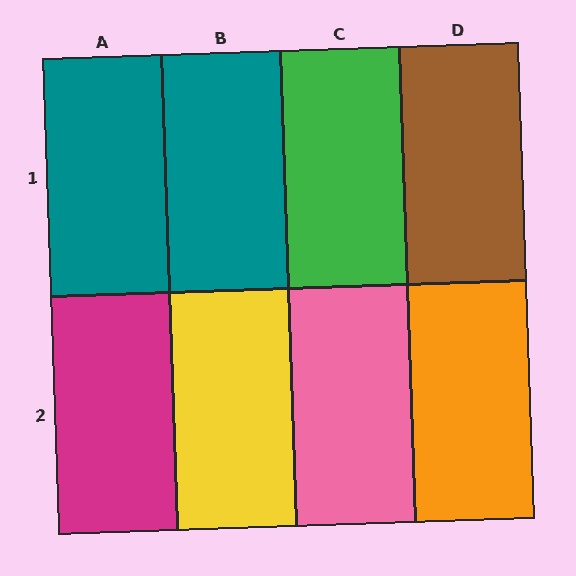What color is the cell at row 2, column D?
Orange.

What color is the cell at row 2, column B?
Yellow.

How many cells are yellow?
1 cell is yellow.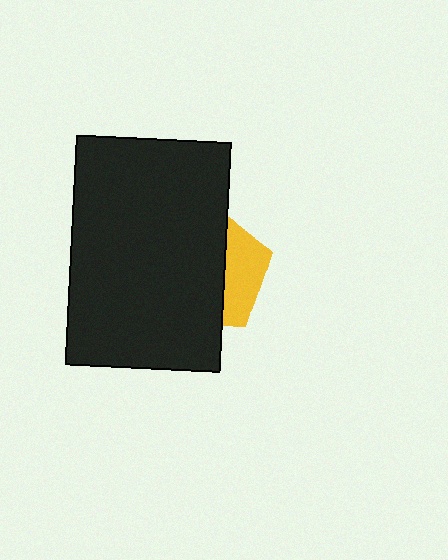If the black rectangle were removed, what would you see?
You would see the complete yellow pentagon.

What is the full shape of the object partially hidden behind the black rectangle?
The partially hidden object is a yellow pentagon.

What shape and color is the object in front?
The object in front is a black rectangle.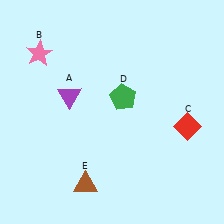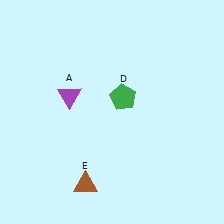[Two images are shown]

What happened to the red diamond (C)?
The red diamond (C) was removed in Image 2. It was in the bottom-right area of Image 1.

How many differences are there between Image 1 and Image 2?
There are 2 differences between the two images.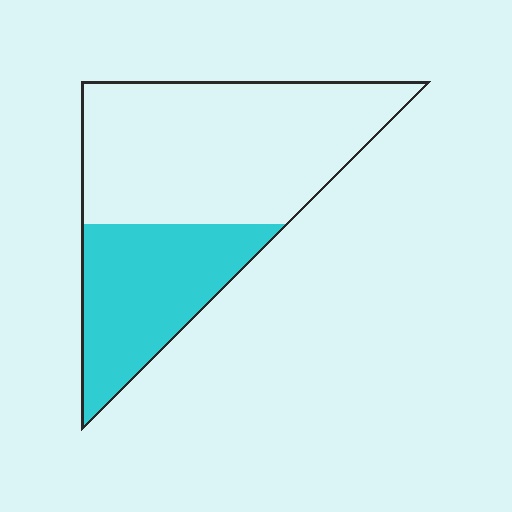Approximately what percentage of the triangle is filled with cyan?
Approximately 35%.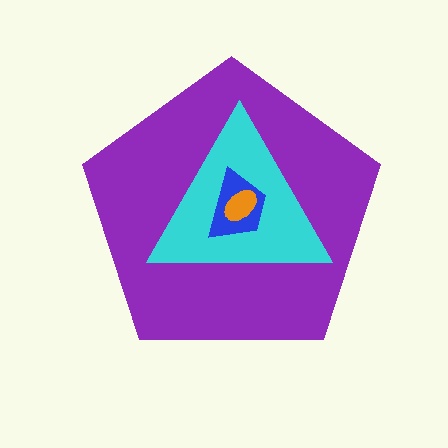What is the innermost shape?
The orange ellipse.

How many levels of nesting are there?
4.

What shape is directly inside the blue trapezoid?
The orange ellipse.